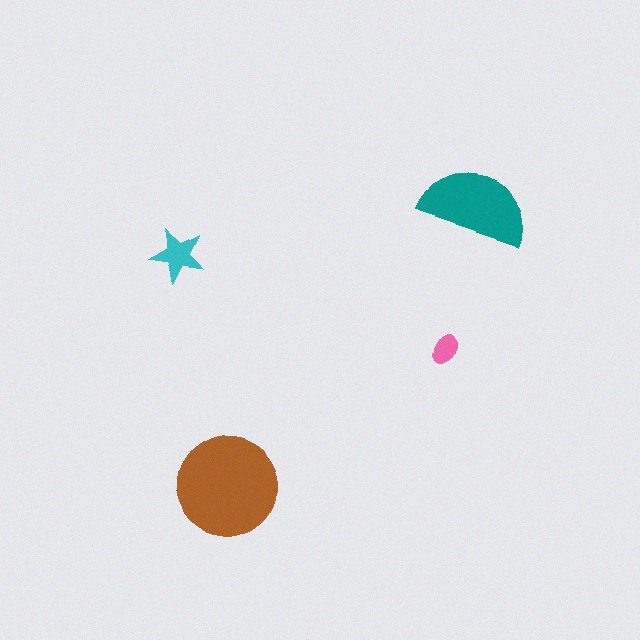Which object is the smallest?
The pink ellipse.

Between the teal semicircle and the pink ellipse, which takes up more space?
The teal semicircle.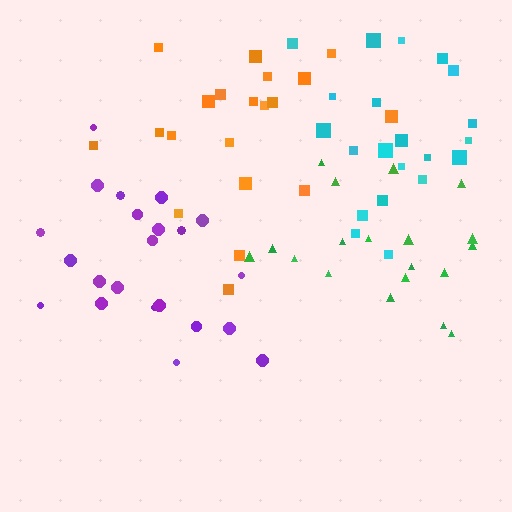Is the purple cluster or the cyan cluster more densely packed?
Purple.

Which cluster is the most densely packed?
Purple.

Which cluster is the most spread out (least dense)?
Green.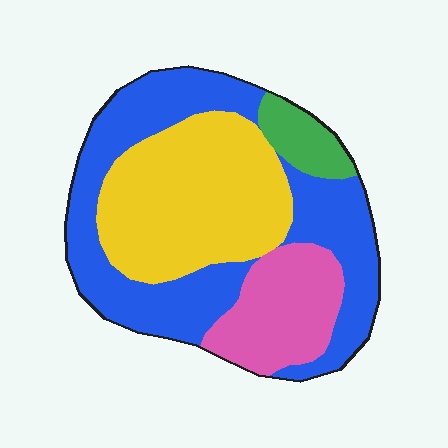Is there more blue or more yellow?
Blue.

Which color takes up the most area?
Blue, at roughly 45%.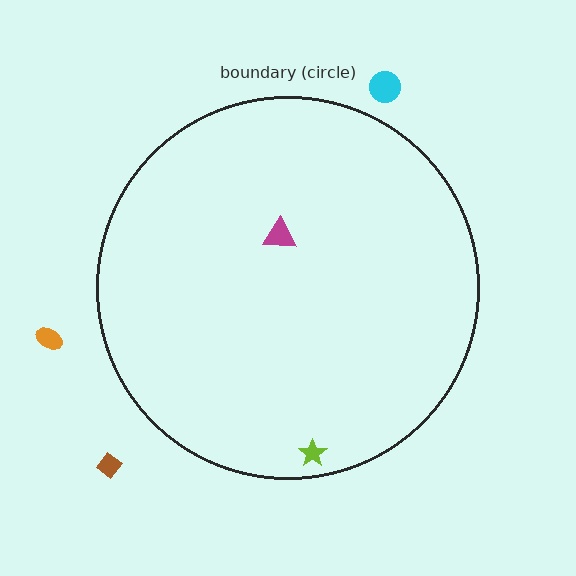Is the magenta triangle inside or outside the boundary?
Inside.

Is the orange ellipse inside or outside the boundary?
Outside.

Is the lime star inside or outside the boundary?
Inside.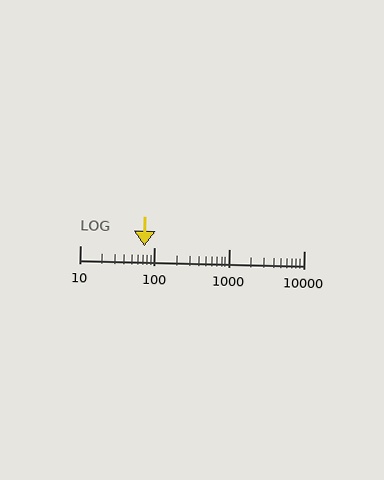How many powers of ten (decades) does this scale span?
The scale spans 3 decades, from 10 to 10000.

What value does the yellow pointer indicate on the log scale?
The pointer indicates approximately 72.